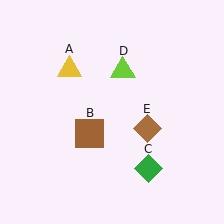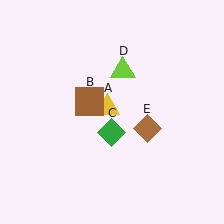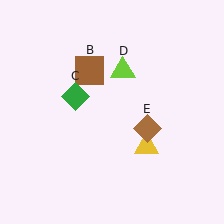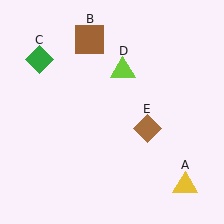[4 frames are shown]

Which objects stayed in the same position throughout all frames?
Lime triangle (object D) and brown diamond (object E) remained stationary.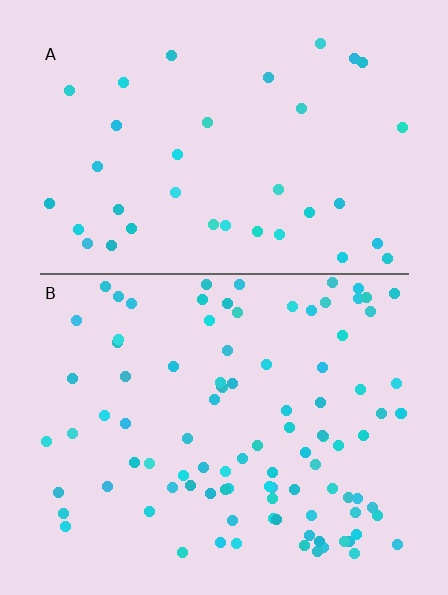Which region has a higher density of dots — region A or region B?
B (the bottom).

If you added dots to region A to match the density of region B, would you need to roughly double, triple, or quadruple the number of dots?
Approximately triple.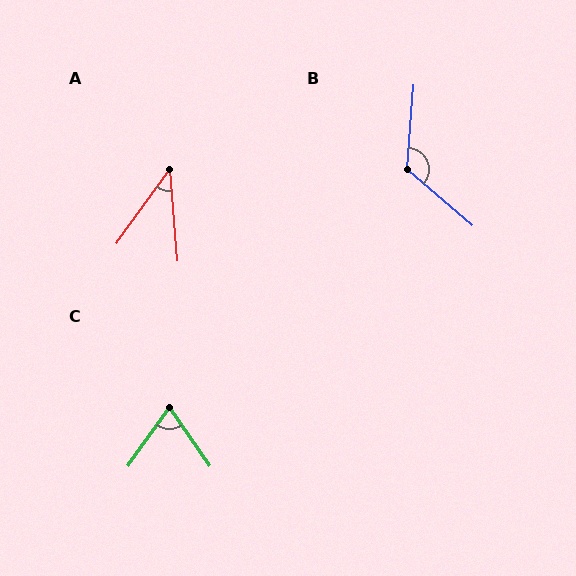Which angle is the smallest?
A, at approximately 40 degrees.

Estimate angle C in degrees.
Approximately 70 degrees.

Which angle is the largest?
B, at approximately 126 degrees.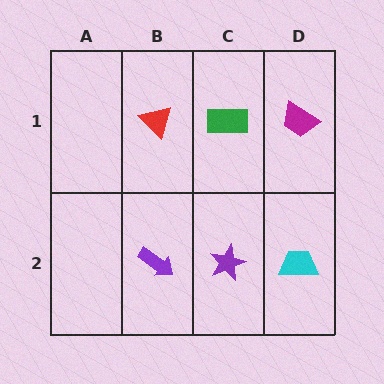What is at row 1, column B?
A red triangle.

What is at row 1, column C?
A green rectangle.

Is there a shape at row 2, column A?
No, that cell is empty.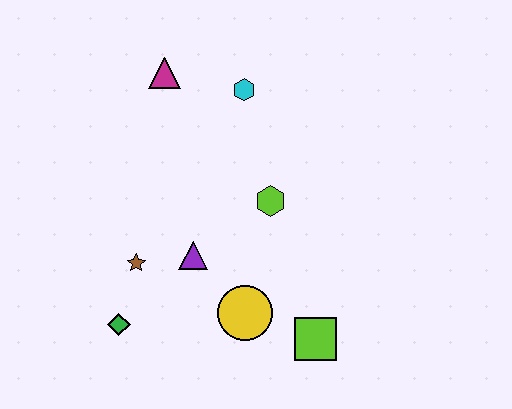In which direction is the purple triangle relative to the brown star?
The purple triangle is to the right of the brown star.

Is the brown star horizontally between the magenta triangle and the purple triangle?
No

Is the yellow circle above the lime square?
Yes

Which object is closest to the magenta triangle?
The cyan hexagon is closest to the magenta triangle.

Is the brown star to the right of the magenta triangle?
No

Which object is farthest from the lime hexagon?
The green diamond is farthest from the lime hexagon.